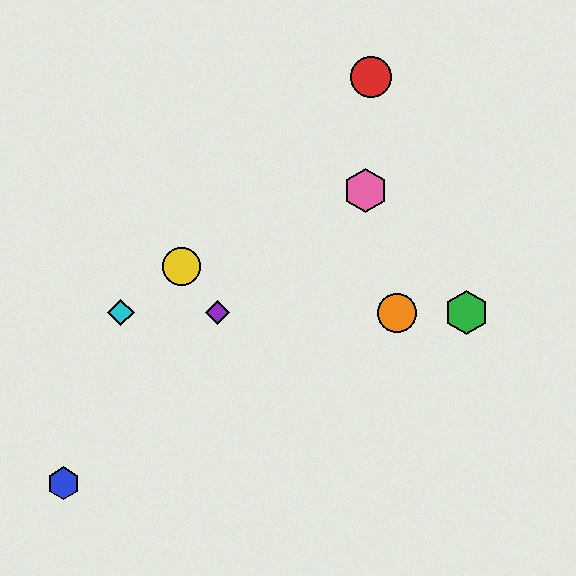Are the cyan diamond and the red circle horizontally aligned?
No, the cyan diamond is at y≈313 and the red circle is at y≈77.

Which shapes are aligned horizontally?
The green hexagon, the purple diamond, the orange circle, the cyan diamond are aligned horizontally.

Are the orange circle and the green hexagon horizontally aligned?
Yes, both are at y≈313.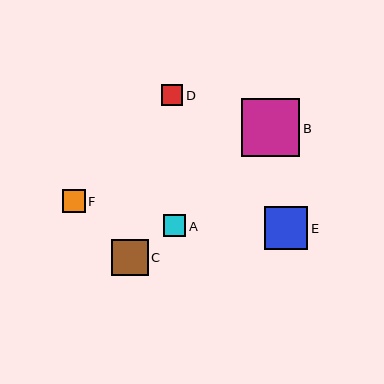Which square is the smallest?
Square D is the smallest with a size of approximately 22 pixels.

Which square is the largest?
Square B is the largest with a size of approximately 58 pixels.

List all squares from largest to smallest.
From largest to smallest: B, E, C, F, A, D.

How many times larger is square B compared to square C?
Square B is approximately 1.6 times the size of square C.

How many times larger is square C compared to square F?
Square C is approximately 1.6 times the size of square F.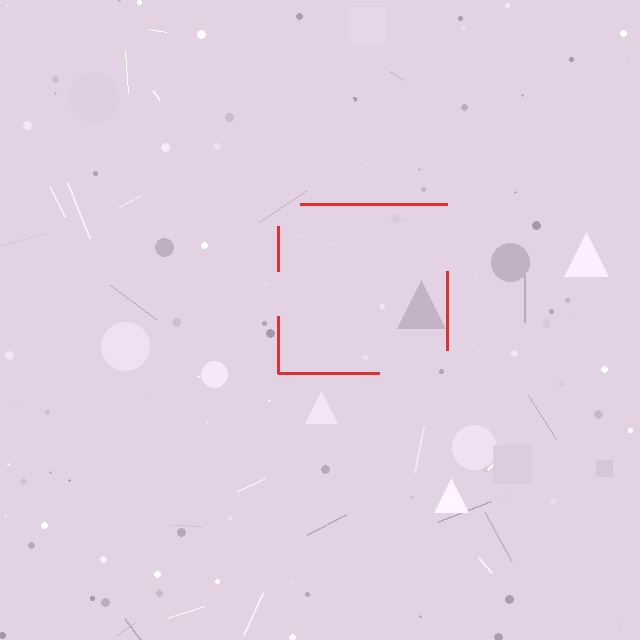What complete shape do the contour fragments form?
The contour fragments form a square.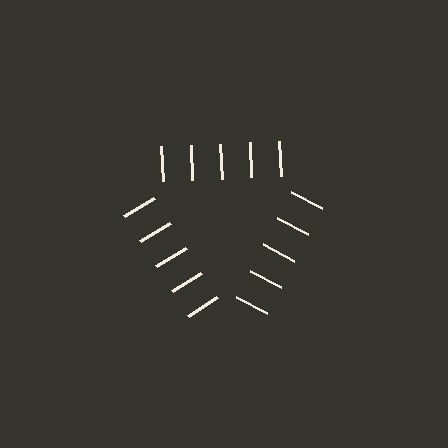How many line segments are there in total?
15 — 5 along each of the 3 edges.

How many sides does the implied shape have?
3 sides — the line-ends trace a triangle.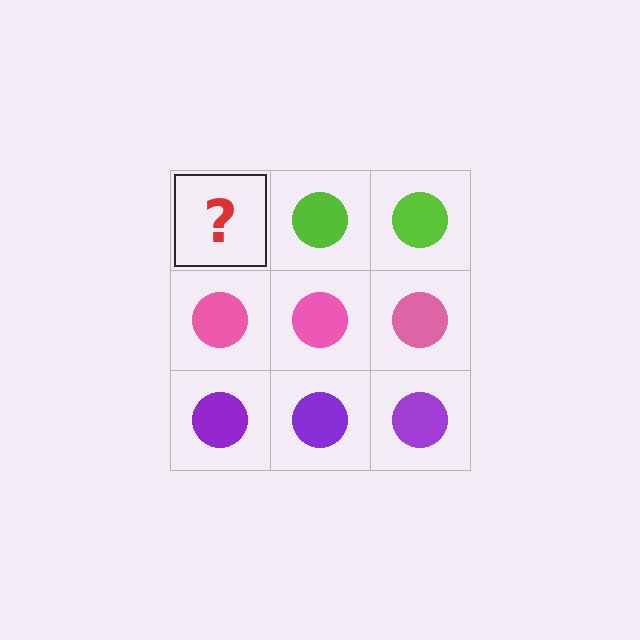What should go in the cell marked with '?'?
The missing cell should contain a lime circle.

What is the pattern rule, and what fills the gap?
The rule is that each row has a consistent color. The gap should be filled with a lime circle.